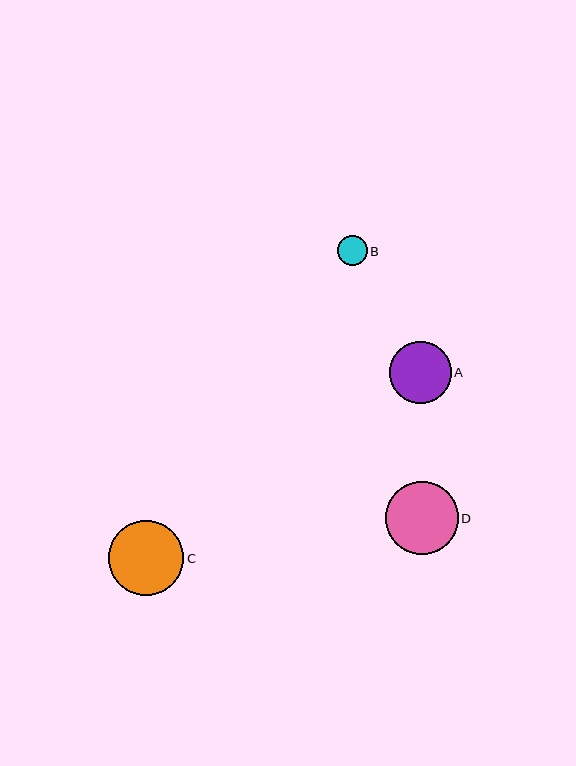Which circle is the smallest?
Circle B is the smallest with a size of approximately 30 pixels.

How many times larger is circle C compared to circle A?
Circle C is approximately 1.2 times the size of circle A.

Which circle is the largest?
Circle C is the largest with a size of approximately 75 pixels.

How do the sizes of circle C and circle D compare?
Circle C and circle D are approximately the same size.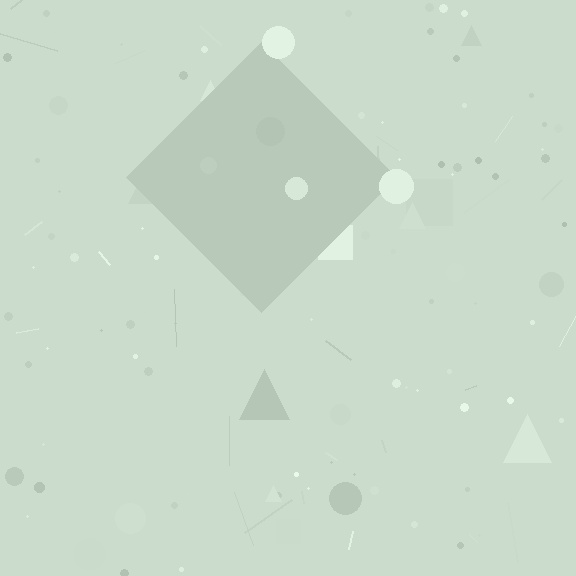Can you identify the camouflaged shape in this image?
The camouflaged shape is a diamond.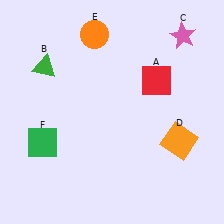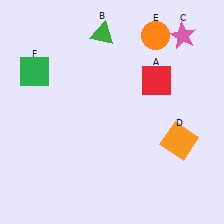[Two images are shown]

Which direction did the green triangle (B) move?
The green triangle (B) moved right.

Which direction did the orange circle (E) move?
The orange circle (E) moved right.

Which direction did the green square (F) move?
The green square (F) moved up.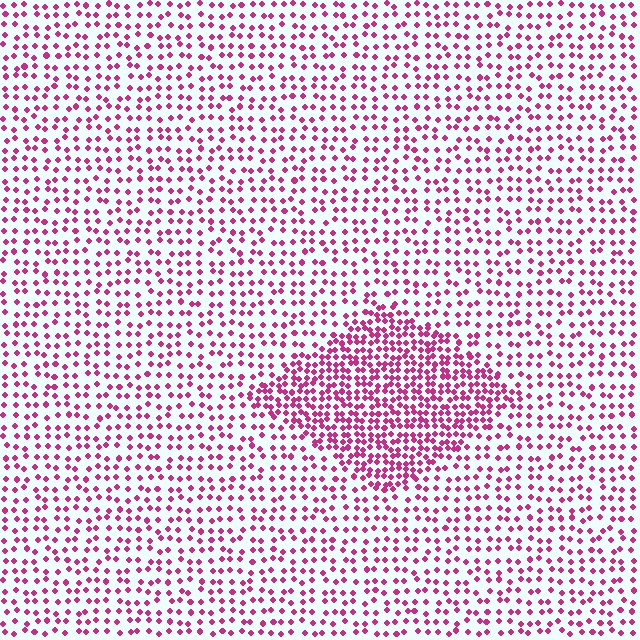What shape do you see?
I see a diamond.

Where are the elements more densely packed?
The elements are more densely packed inside the diamond boundary.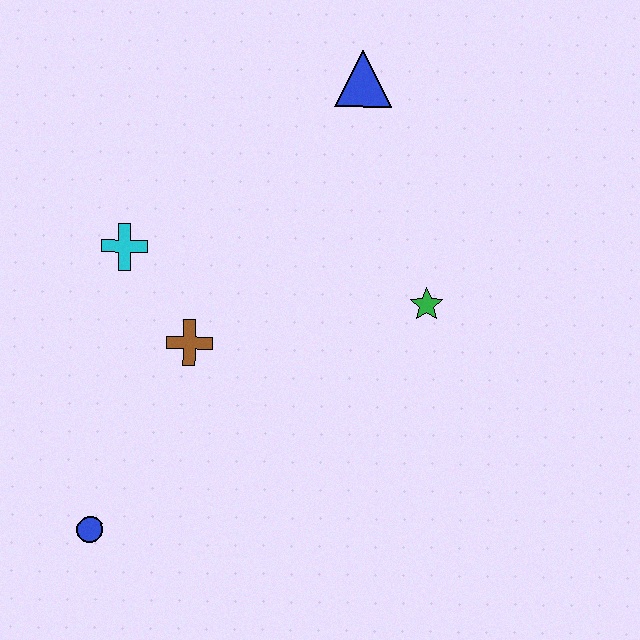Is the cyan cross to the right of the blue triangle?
No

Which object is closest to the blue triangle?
The green star is closest to the blue triangle.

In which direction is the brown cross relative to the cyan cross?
The brown cross is below the cyan cross.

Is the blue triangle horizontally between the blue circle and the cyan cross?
No